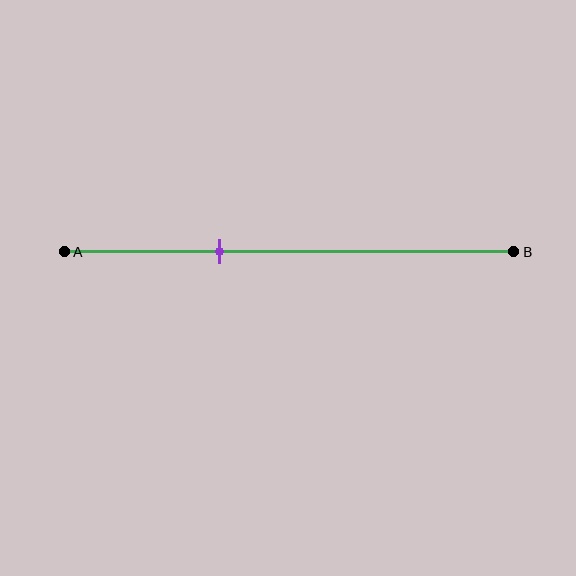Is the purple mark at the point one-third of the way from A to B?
Yes, the mark is approximately at the one-third point.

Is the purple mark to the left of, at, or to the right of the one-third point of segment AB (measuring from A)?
The purple mark is approximately at the one-third point of segment AB.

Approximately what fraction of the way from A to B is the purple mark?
The purple mark is approximately 35% of the way from A to B.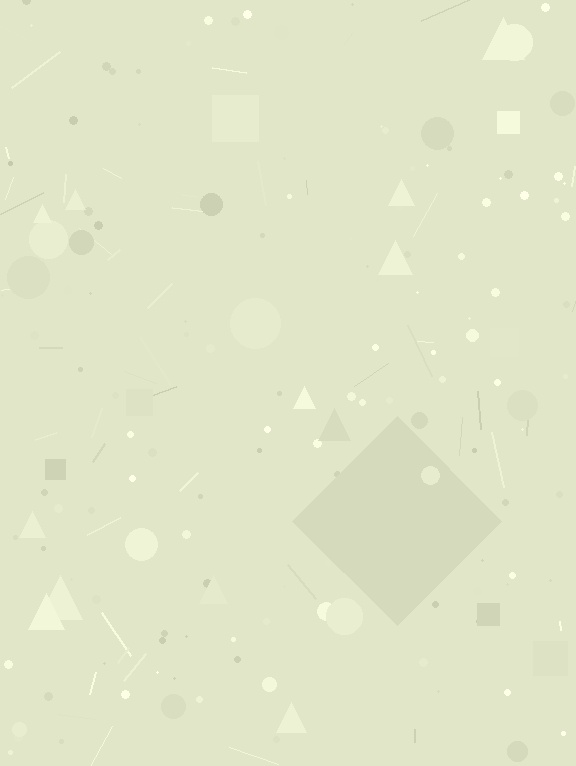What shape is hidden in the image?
A diamond is hidden in the image.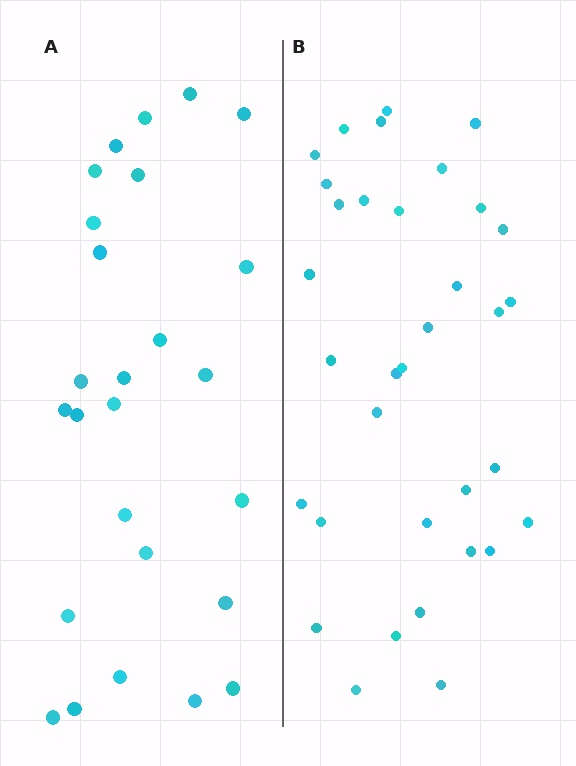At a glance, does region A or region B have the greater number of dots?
Region B (the right region) has more dots.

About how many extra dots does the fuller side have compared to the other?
Region B has roughly 8 or so more dots than region A.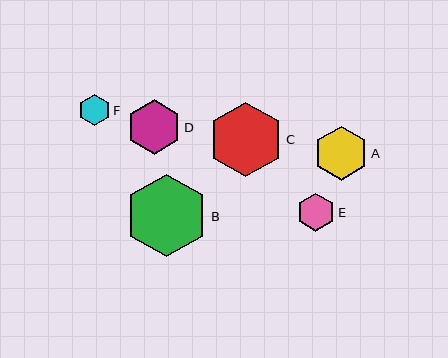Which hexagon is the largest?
Hexagon B is the largest with a size of approximately 82 pixels.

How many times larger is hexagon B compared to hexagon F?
Hexagon B is approximately 2.6 times the size of hexagon F.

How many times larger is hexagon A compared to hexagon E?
Hexagon A is approximately 1.4 times the size of hexagon E.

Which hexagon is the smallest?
Hexagon F is the smallest with a size of approximately 32 pixels.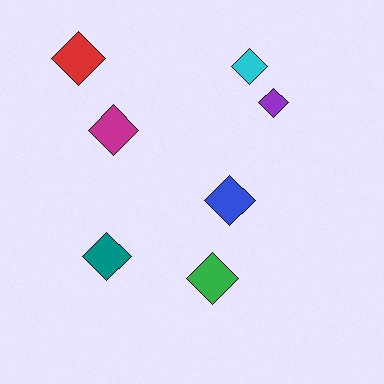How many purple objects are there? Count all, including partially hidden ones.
There is 1 purple object.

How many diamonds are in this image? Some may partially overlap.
There are 7 diamonds.